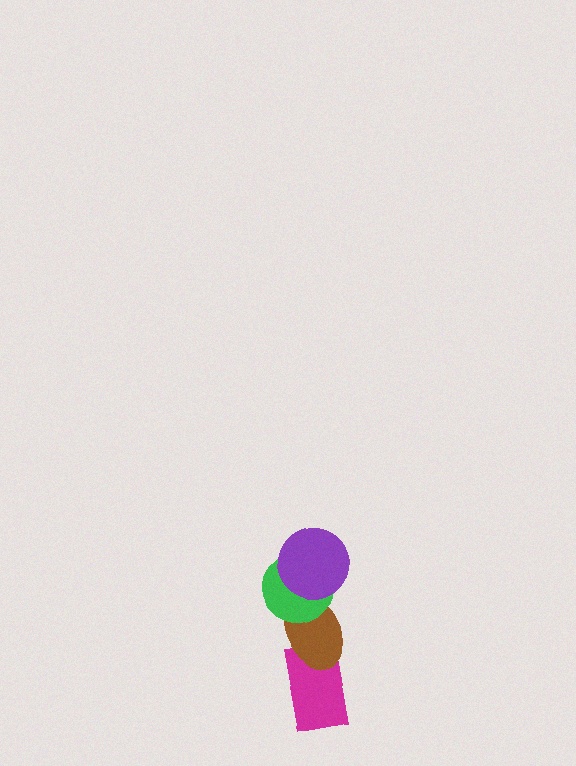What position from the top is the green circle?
The green circle is 2nd from the top.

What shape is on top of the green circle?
The purple circle is on top of the green circle.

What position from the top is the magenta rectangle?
The magenta rectangle is 4th from the top.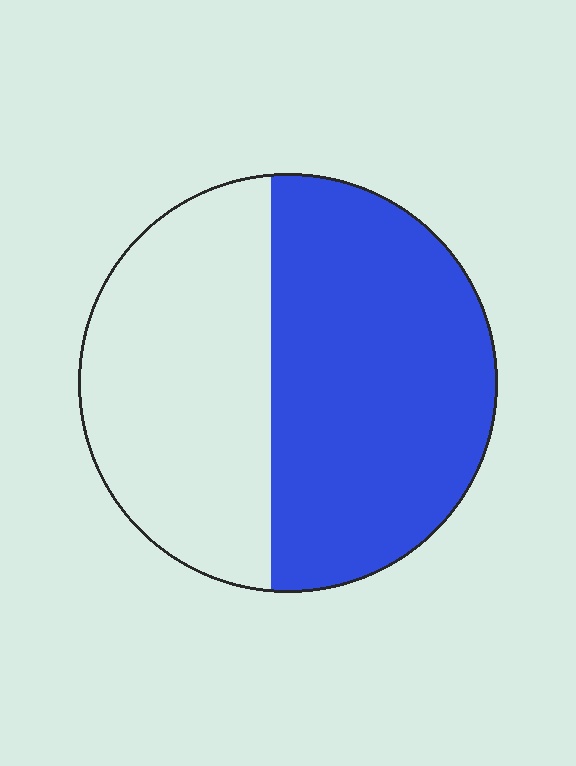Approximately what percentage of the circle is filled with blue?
Approximately 55%.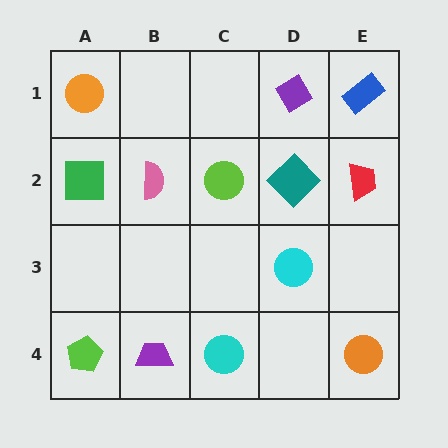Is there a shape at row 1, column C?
No, that cell is empty.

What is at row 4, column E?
An orange circle.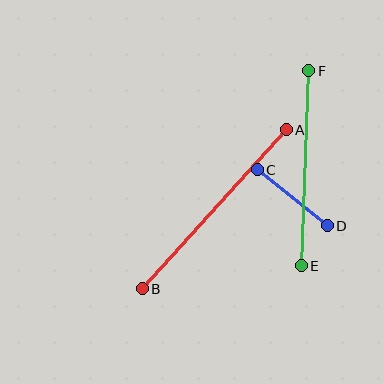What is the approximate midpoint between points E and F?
The midpoint is at approximately (305, 168) pixels.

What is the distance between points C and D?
The distance is approximately 90 pixels.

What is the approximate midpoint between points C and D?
The midpoint is at approximately (292, 198) pixels.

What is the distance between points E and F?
The distance is approximately 196 pixels.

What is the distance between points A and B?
The distance is approximately 215 pixels.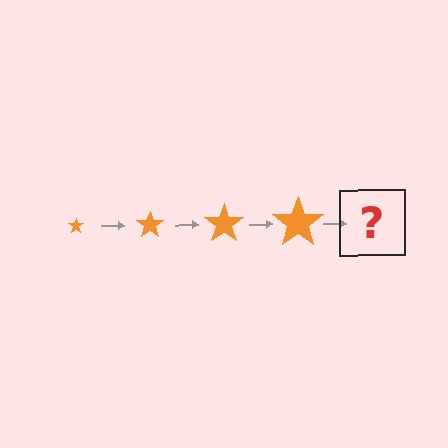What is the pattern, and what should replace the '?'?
The pattern is that the star gets progressively larger each step. The '?' should be an orange star, larger than the previous one.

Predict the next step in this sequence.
The next step is an orange star, larger than the previous one.